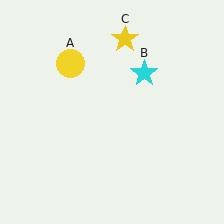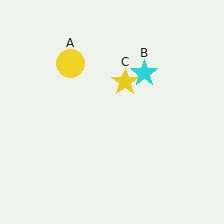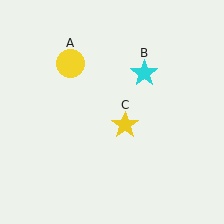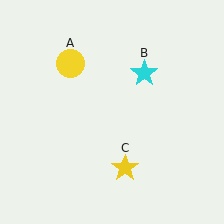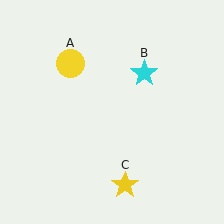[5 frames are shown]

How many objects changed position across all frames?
1 object changed position: yellow star (object C).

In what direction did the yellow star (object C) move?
The yellow star (object C) moved down.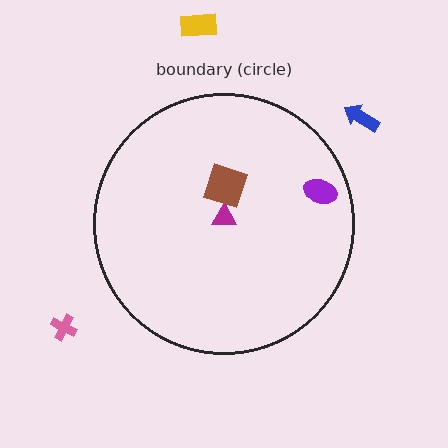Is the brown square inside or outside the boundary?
Inside.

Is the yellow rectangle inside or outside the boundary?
Outside.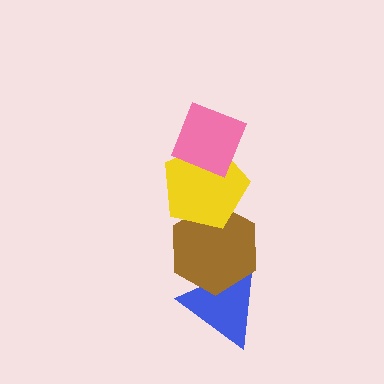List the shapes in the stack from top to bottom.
From top to bottom: the pink diamond, the yellow pentagon, the brown hexagon, the blue triangle.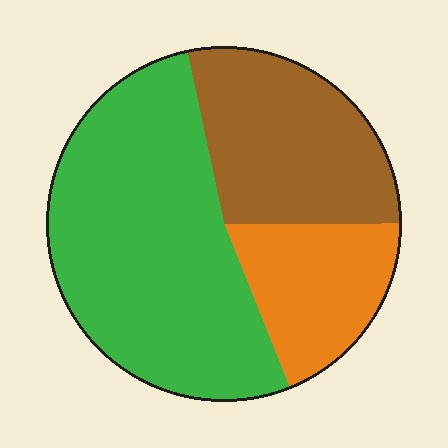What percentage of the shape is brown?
Brown covers 28% of the shape.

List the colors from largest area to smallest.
From largest to smallest: green, brown, orange.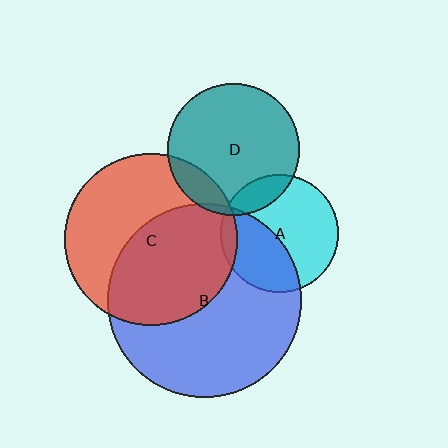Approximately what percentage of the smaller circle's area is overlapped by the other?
Approximately 15%.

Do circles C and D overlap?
Yes.